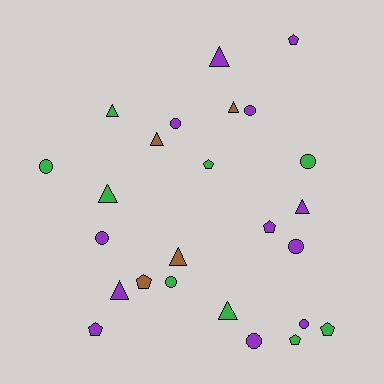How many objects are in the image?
There are 25 objects.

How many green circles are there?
There are 3 green circles.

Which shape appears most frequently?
Circle, with 9 objects.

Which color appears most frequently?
Purple, with 12 objects.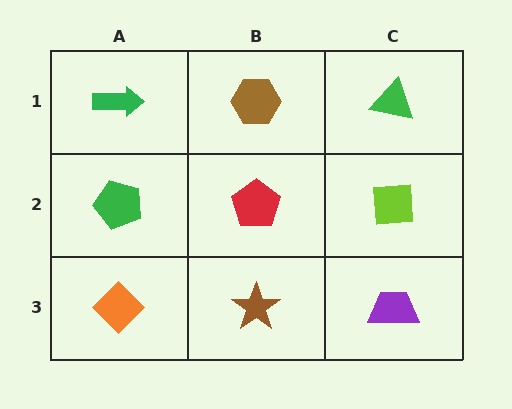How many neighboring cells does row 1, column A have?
2.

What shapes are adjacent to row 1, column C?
A lime square (row 2, column C), a brown hexagon (row 1, column B).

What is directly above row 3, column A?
A green pentagon.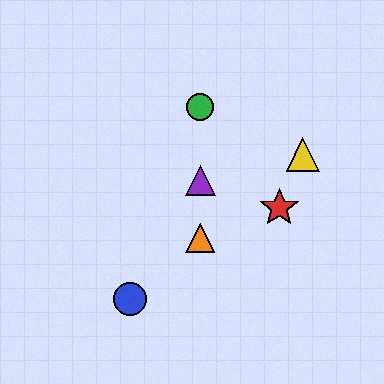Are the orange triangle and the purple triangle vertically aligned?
Yes, both are at x≈200.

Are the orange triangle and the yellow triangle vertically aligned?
No, the orange triangle is at x≈200 and the yellow triangle is at x≈303.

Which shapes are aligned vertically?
The green circle, the purple triangle, the orange triangle are aligned vertically.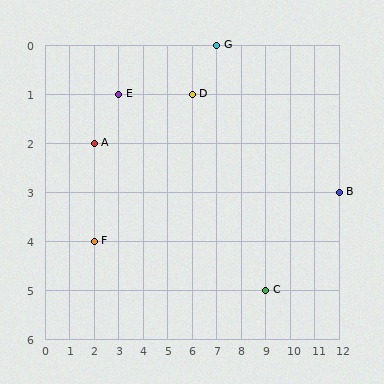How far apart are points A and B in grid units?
Points A and B are 10 columns and 1 row apart (about 10.0 grid units diagonally).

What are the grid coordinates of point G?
Point G is at grid coordinates (7, 0).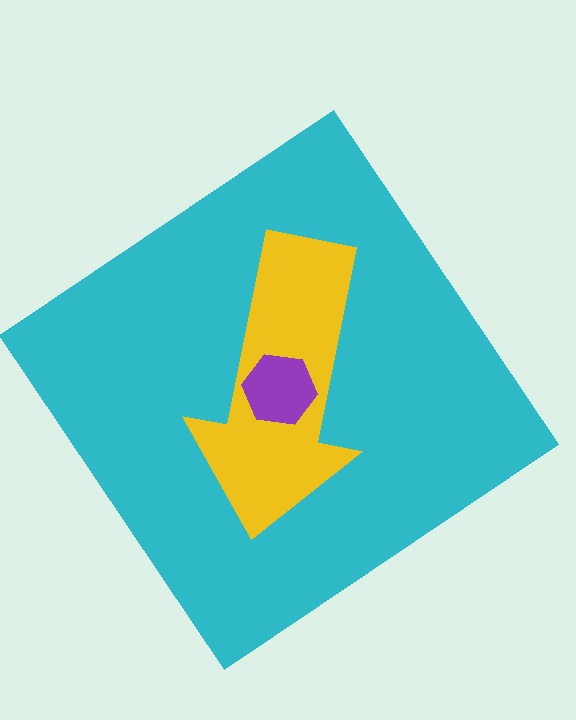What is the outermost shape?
The cyan diamond.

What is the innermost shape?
The purple hexagon.